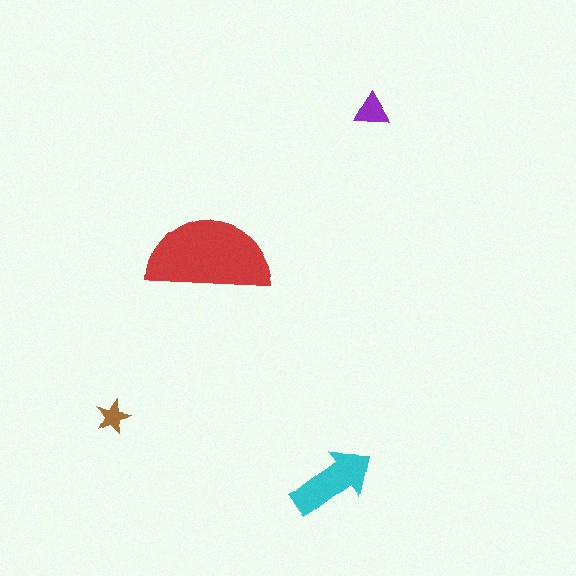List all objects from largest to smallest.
The red semicircle, the cyan arrow, the purple triangle, the brown star.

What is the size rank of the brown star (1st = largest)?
4th.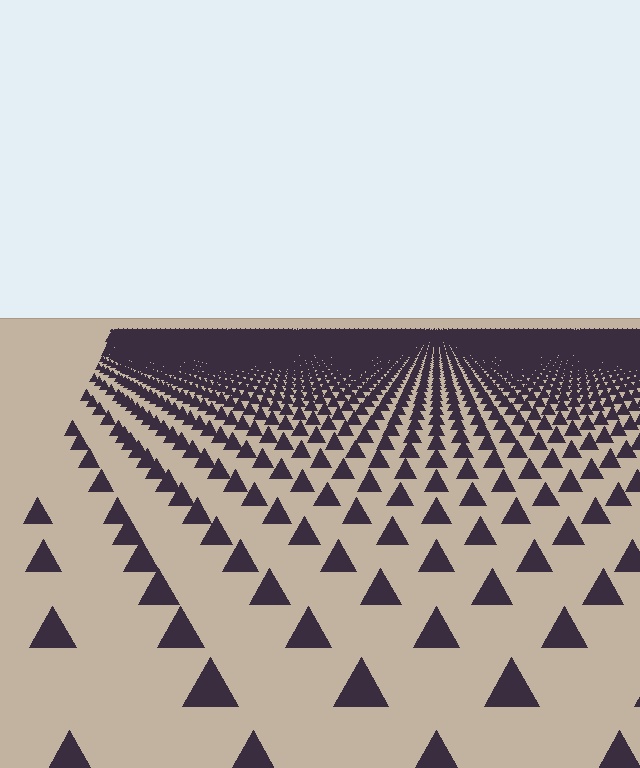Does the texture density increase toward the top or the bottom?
Density increases toward the top.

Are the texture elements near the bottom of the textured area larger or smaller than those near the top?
Larger. Near the bottom, elements are closer to the viewer and appear at a bigger on-screen size.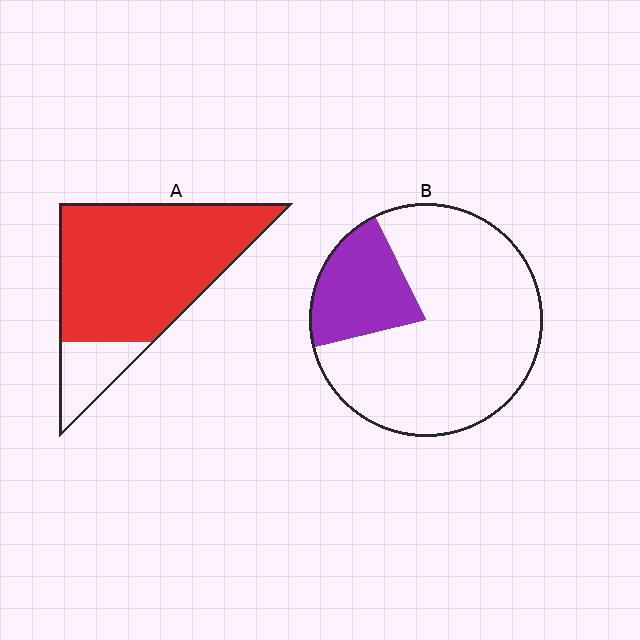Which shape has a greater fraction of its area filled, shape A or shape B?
Shape A.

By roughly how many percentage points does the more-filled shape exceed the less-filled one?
By roughly 60 percentage points (A over B).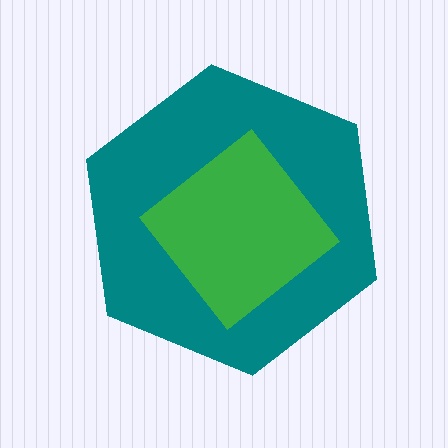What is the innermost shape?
The green diamond.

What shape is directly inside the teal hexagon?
The green diamond.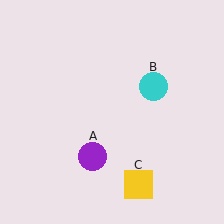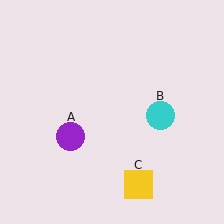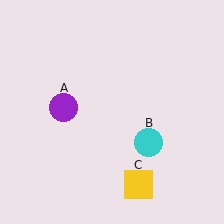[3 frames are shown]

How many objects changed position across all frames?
2 objects changed position: purple circle (object A), cyan circle (object B).